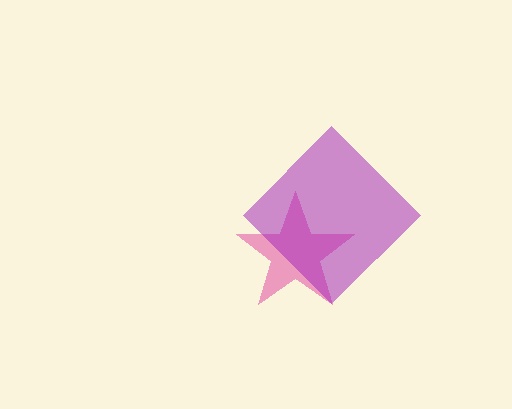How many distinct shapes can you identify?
There are 2 distinct shapes: a pink star, a purple diamond.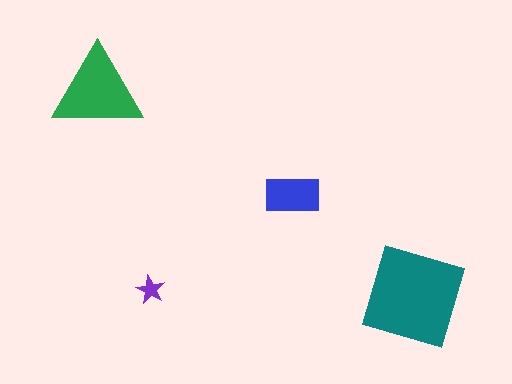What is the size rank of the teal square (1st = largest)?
1st.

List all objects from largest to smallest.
The teal square, the green triangle, the blue rectangle, the purple star.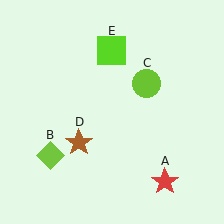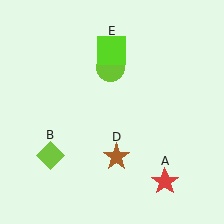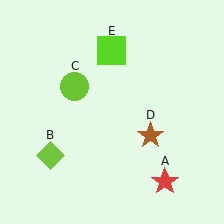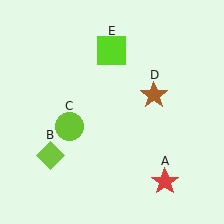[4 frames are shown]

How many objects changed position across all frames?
2 objects changed position: lime circle (object C), brown star (object D).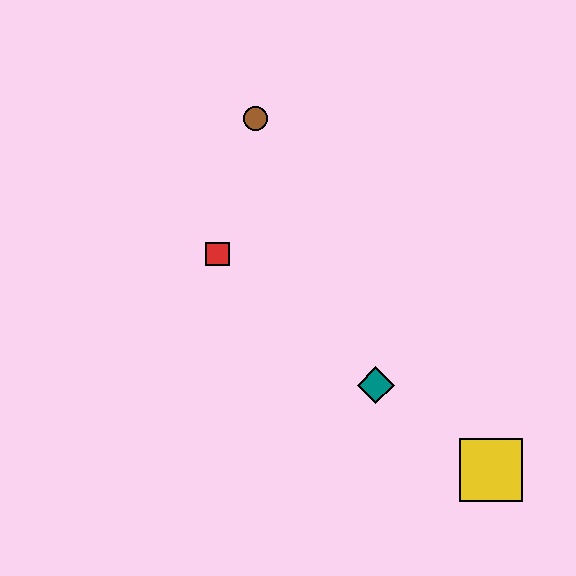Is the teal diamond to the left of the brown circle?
No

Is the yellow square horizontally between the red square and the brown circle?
No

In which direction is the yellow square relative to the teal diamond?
The yellow square is to the right of the teal diamond.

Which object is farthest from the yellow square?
The brown circle is farthest from the yellow square.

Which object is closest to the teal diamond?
The yellow square is closest to the teal diamond.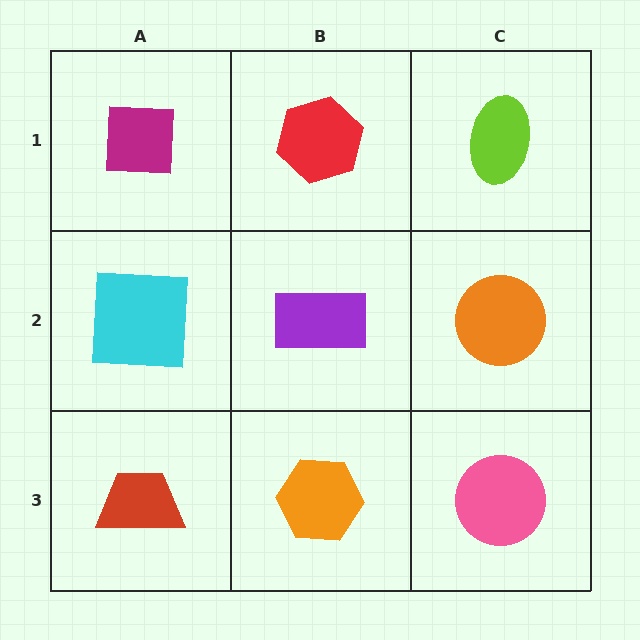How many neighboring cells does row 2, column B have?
4.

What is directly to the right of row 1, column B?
A lime ellipse.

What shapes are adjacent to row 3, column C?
An orange circle (row 2, column C), an orange hexagon (row 3, column B).